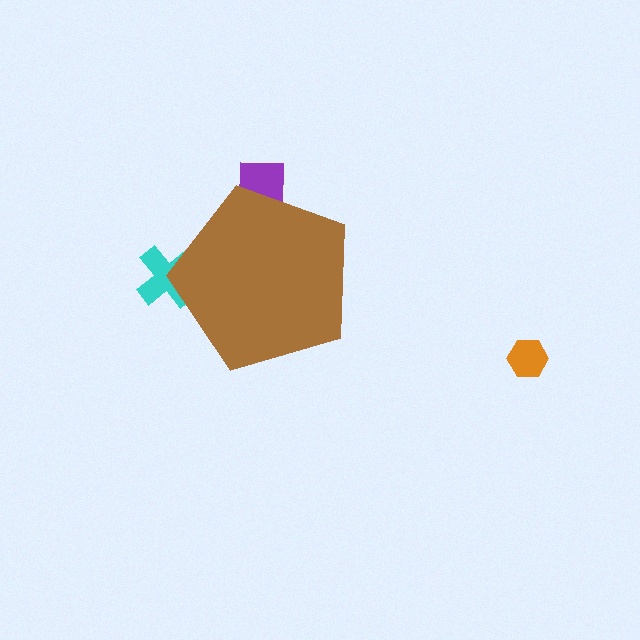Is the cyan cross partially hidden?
Yes, the cyan cross is partially hidden behind the brown pentagon.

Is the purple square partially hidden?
Yes, the purple square is partially hidden behind the brown pentagon.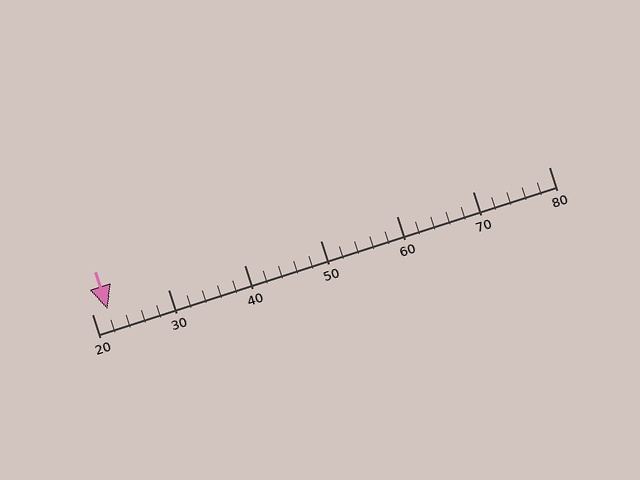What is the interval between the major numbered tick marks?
The major tick marks are spaced 10 units apart.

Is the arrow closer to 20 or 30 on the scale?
The arrow is closer to 20.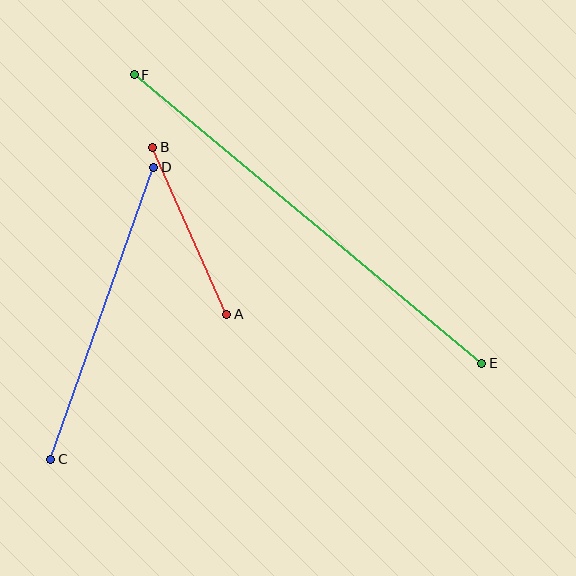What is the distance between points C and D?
The distance is approximately 309 pixels.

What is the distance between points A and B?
The distance is approximately 182 pixels.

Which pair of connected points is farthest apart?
Points E and F are farthest apart.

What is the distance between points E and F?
The distance is approximately 452 pixels.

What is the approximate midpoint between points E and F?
The midpoint is at approximately (308, 219) pixels.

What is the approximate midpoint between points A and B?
The midpoint is at approximately (190, 231) pixels.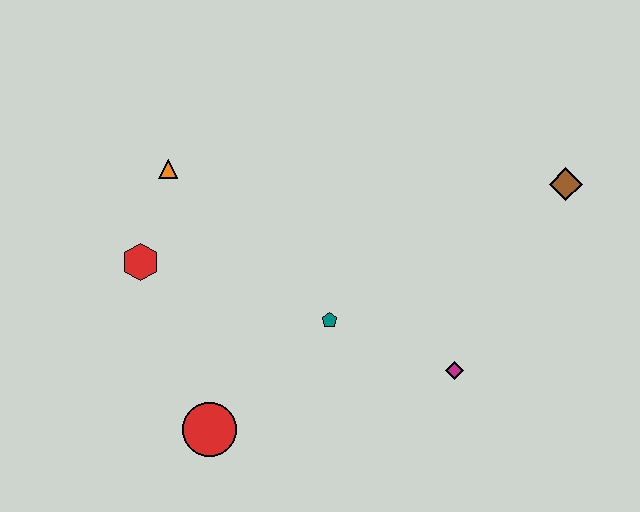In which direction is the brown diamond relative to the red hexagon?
The brown diamond is to the right of the red hexagon.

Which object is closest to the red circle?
The teal pentagon is closest to the red circle.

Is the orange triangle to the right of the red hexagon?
Yes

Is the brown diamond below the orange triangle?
Yes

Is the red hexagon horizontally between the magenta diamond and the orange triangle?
No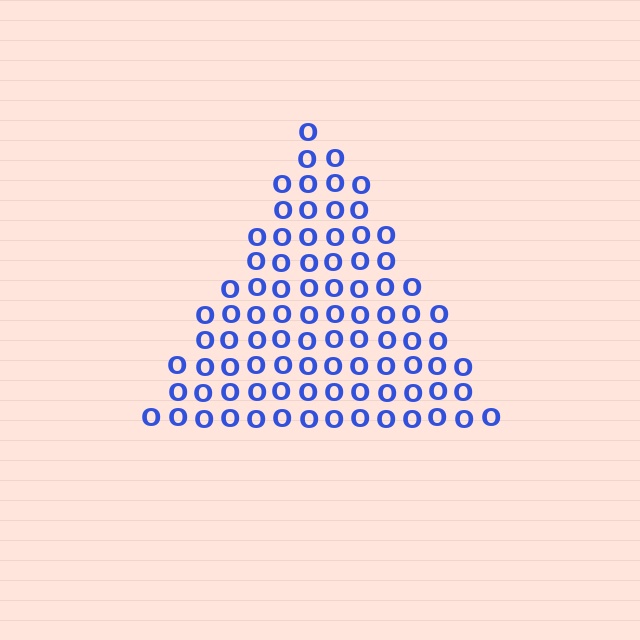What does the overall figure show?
The overall figure shows a triangle.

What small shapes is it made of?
It is made of small letter O's.